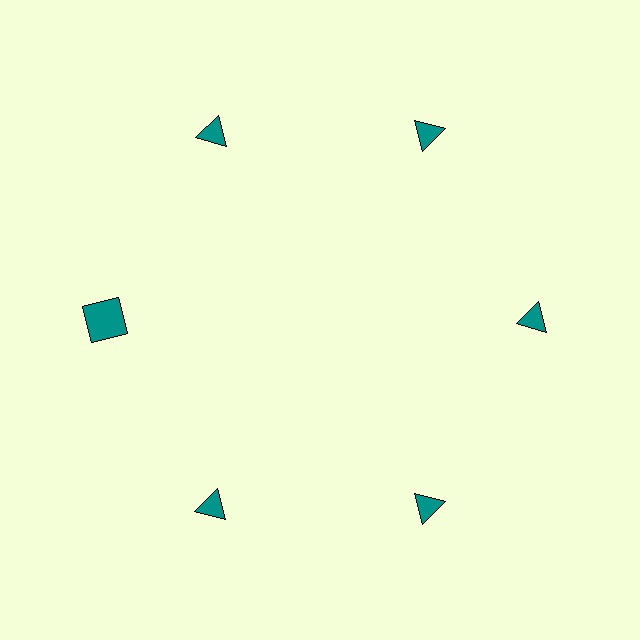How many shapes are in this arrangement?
There are 6 shapes arranged in a ring pattern.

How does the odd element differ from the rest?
It has a different shape: square instead of triangle.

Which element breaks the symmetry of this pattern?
The teal square at roughly the 9 o'clock position breaks the symmetry. All other shapes are teal triangles.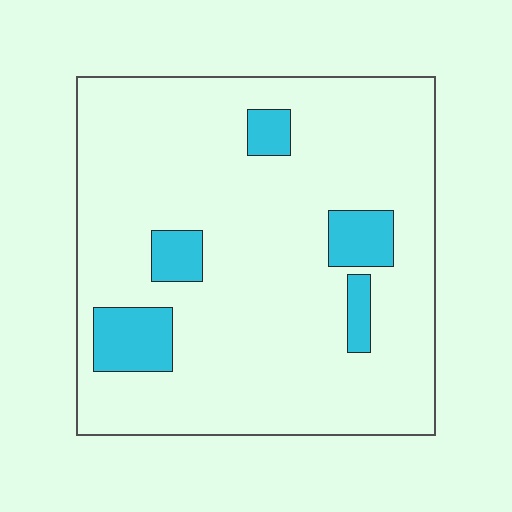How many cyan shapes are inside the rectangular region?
5.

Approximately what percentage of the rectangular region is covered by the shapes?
Approximately 10%.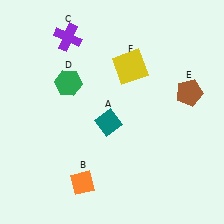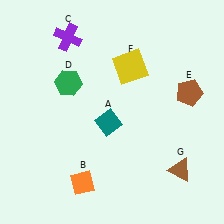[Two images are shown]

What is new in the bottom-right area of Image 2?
A brown triangle (G) was added in the bottom-right area of Image 2.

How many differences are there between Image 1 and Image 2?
There is 1 difference between the two images.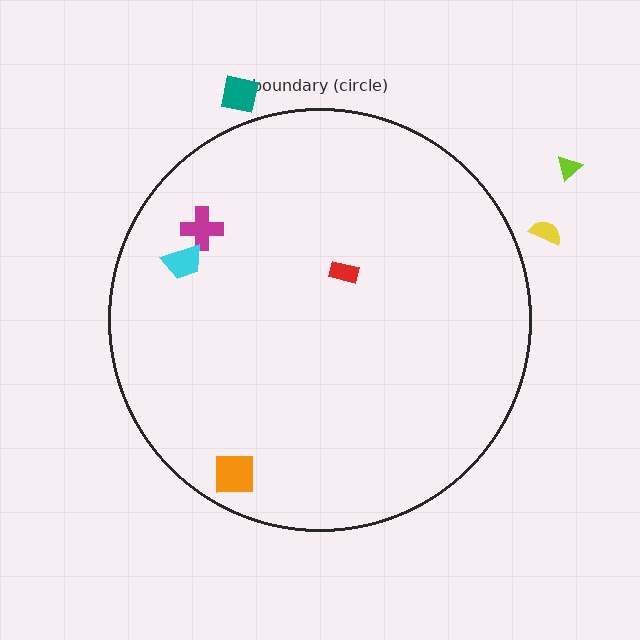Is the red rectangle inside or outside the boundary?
Inside.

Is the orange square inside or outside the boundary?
Inside.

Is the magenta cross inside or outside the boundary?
Inside.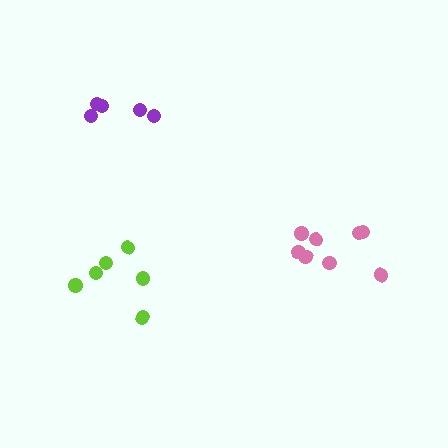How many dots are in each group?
Group 1: 6 dots, Group 2: 8 dots, Group 3: 5 dots (19 total).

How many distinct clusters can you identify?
There are 3 distinct clusters.